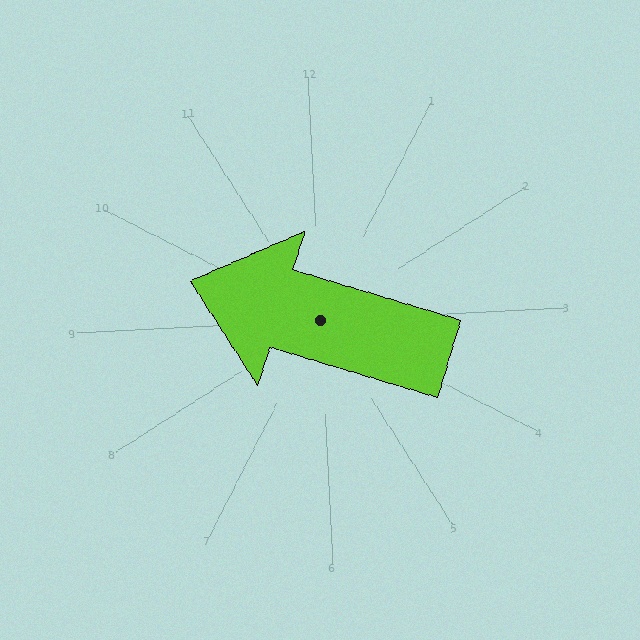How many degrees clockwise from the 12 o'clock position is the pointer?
Approximately 290 degrees.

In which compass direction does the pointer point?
West.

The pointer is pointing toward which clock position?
Roughly 10 o'clock.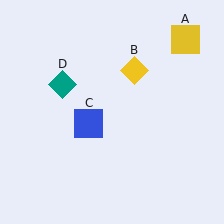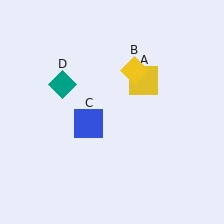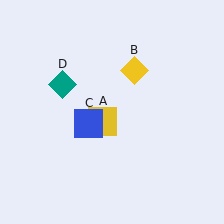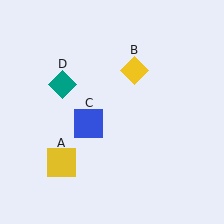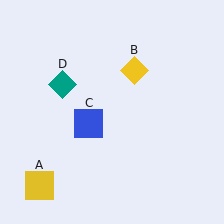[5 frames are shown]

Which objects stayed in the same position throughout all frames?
Yellow diamond (object B) and blue square (object C) and teal diamond (object D) remained stationary.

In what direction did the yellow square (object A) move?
The yellow square (object A) moved down and to the left.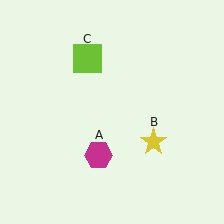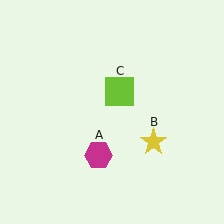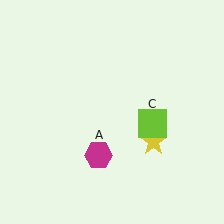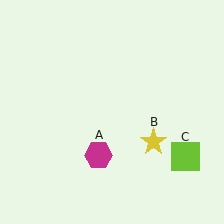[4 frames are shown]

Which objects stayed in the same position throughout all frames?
Magenta hexagon (object A) and yellow star (object B) remained stationary.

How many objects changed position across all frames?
1 object changed position: lime square (object C).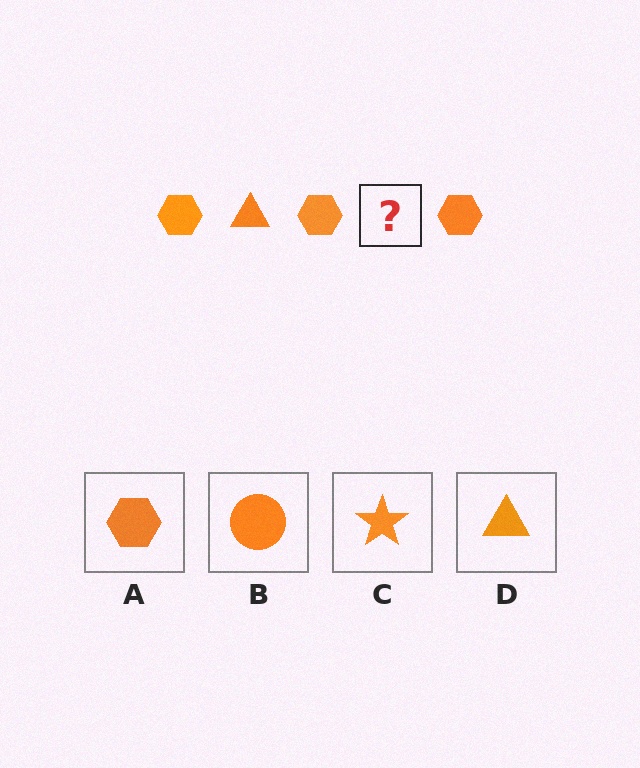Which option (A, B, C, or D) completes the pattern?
D.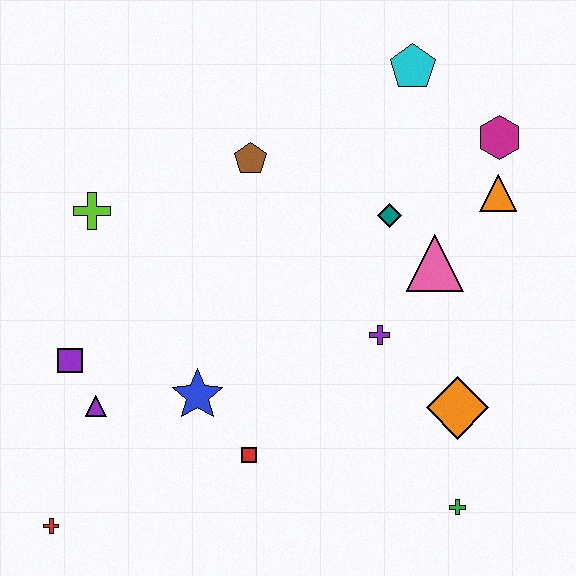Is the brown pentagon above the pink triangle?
Yes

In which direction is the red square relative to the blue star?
The red square is below the blue star.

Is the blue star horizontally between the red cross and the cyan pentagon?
Yes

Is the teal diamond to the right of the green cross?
No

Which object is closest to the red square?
The blue star is closest to the red square.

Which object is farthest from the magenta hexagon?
The red cross is farthest from the magenta hexagon.